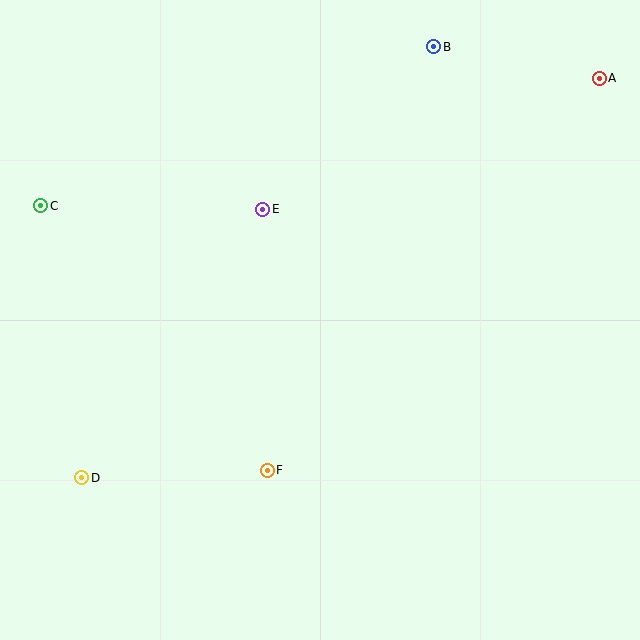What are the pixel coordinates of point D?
Point D is at (82, 478).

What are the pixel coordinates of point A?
Point A is at (599, 78).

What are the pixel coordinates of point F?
Point F is at (267, 470).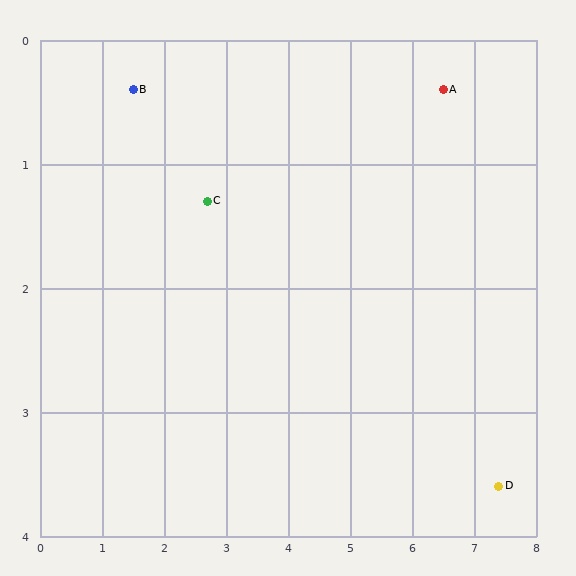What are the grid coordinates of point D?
Point D is at approximately (7.4, 3.6).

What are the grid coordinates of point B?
Point B is at approximately (1.5, 0.4).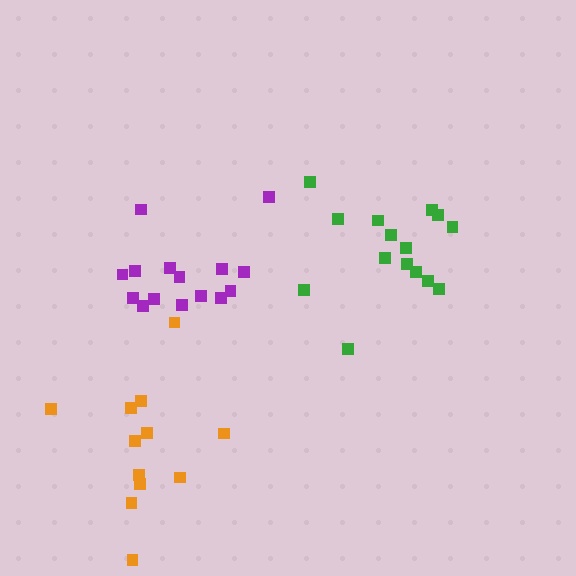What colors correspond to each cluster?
The clusters are colored: purple, green, orange.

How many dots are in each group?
Group 1: 15 dots, Group 2: 15 dots, Group 3: 12 dots (42 total).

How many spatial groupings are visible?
There are 3 spatial groupings.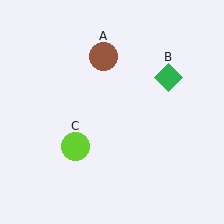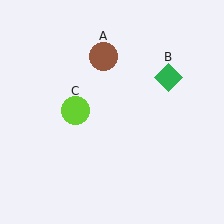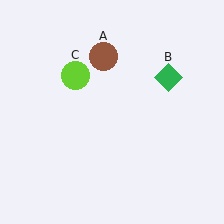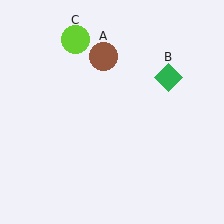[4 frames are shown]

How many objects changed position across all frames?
1 object changed position: lime circle (object C).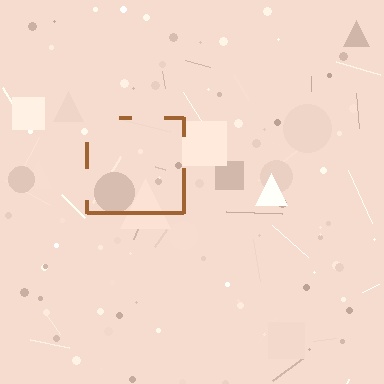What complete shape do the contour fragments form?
The contour fragments form a square.